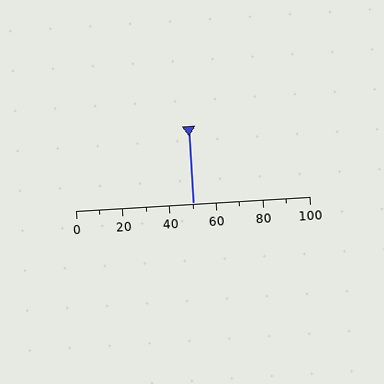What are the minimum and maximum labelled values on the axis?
The axis runs from 0 to 100.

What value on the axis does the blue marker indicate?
The marker indicates approximately 50.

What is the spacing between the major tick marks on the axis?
The major ticks are spaced 20 apart.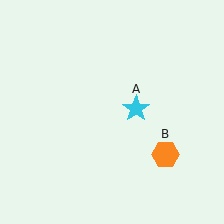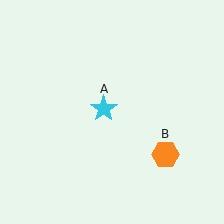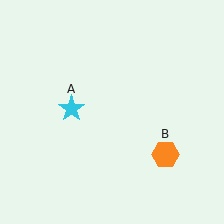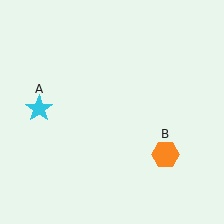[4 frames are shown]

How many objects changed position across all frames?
1 object changed position: cyan star (object A).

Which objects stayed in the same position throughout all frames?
Orange hexagon (object B) remained stationary.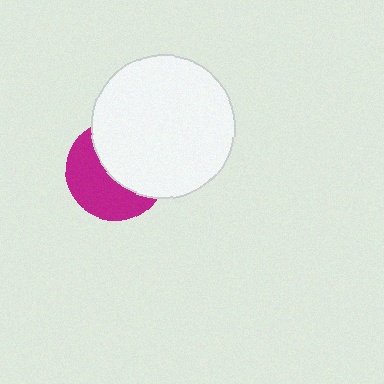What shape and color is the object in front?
The object in front is a white circle.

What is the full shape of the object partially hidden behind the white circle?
The partially hidden object is a magenta circle.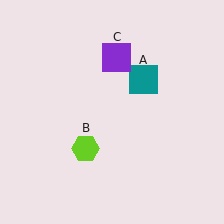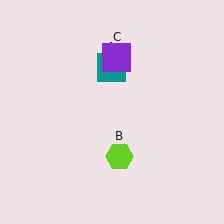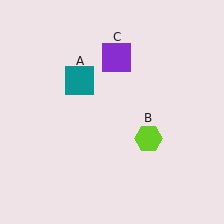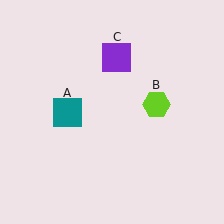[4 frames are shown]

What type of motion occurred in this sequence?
The teal square (object A), lime hexagon (object B) rotated counterclockwise around the center of the scene.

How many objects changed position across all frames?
2 objects changed position: teal square (object A), lime hexagon (object B).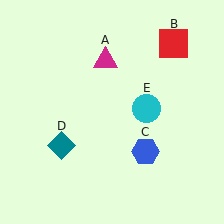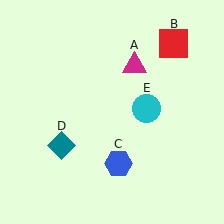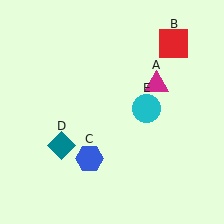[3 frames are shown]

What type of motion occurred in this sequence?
The magenta triangle (object A), blue hexagon (object C) rotated clockwise around the center of the scene.